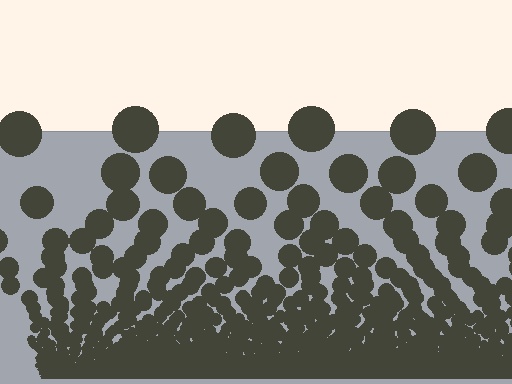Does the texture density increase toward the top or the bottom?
Density increases toward the bottom.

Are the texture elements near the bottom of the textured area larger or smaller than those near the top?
Smaller. The gradient is inverted — elements near the bottom are smaller and denser.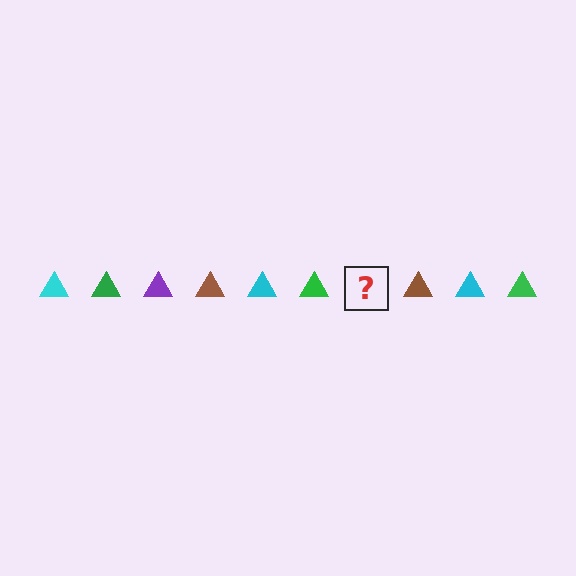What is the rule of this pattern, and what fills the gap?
The rule is that the pattern cycles through cyan, green, purple, brown triangles. The gap should be filled with a purple triangle.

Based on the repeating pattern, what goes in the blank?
The blank should be a purple triangle.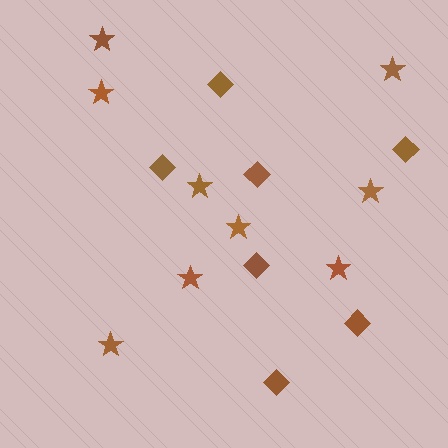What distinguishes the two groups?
There are 2 groups: one group of stars (9) and one group of diamonds (7).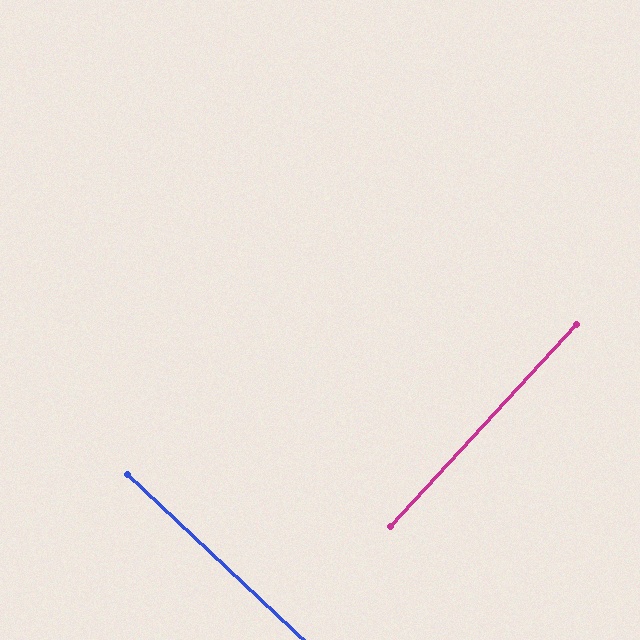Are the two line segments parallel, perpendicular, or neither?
Perpendicular — they meet at approximately 90°.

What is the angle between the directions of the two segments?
Approximately 90 degrees.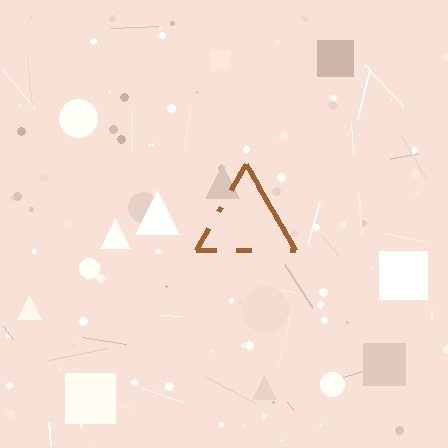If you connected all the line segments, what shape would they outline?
They would outline a triangle.